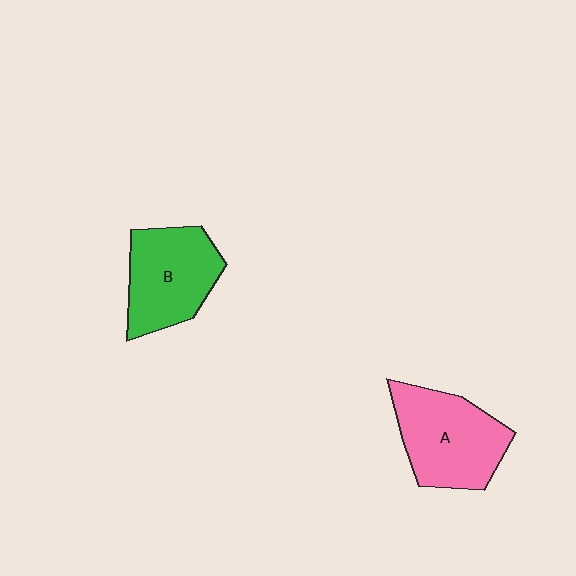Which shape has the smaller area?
Shape B (green).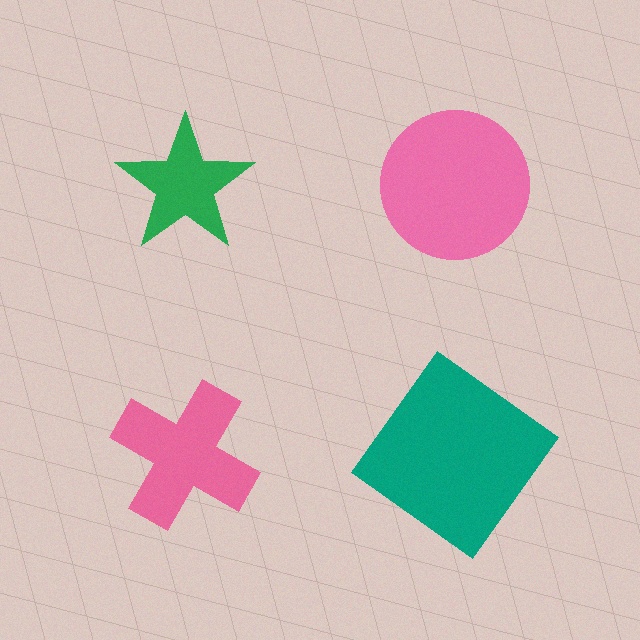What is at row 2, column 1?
A pink cross.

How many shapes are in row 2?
2 shapes.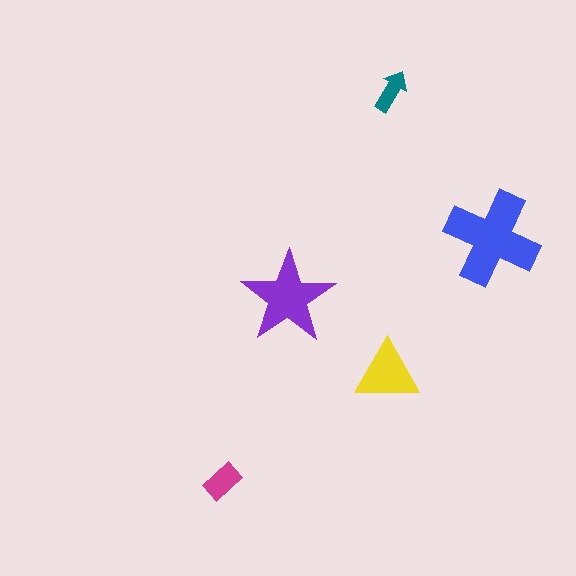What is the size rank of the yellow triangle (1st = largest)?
3rd.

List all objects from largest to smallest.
The blue cross, the purple star, the yellow triangle, the magenta rectangle, the teal arrow.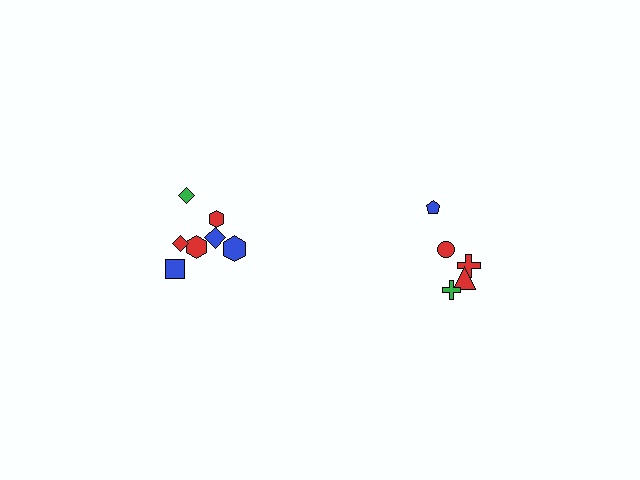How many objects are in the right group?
There are 5 objects.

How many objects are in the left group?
There are 7 objects.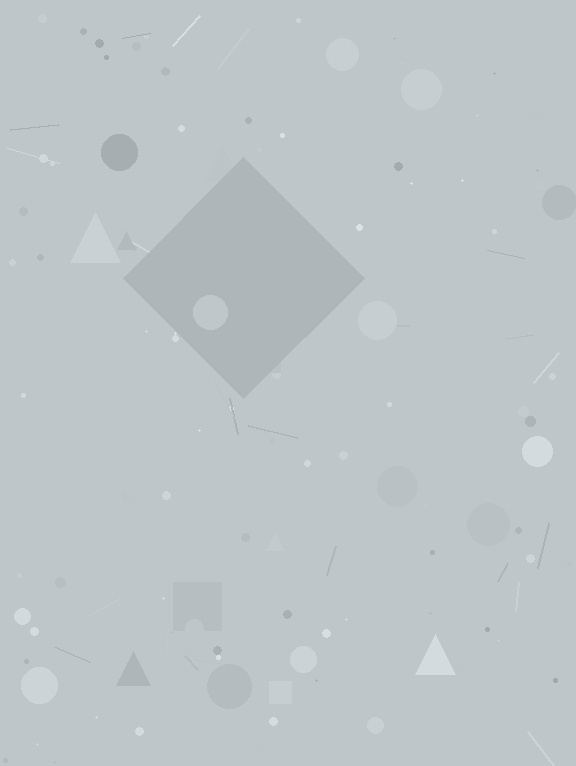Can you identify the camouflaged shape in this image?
The camouflaged shape is a diamond.